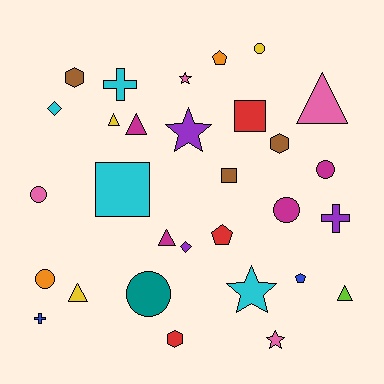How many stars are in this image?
There are 4 stars.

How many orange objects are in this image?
There are 2 orange objects.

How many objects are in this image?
There are 30 objects.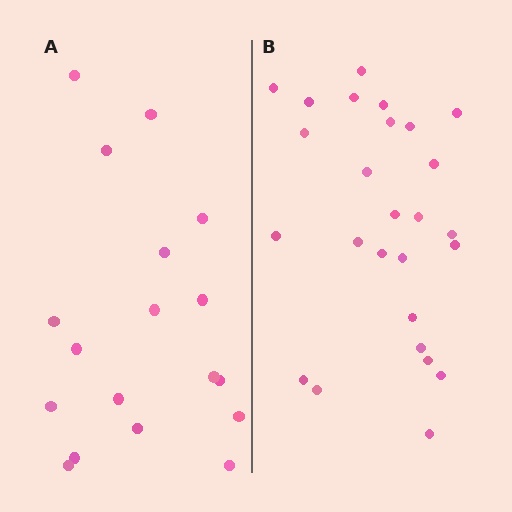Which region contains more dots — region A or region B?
Region B (the right region) has more dots.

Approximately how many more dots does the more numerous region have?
Region B has roughly 8 or so more dots than region A.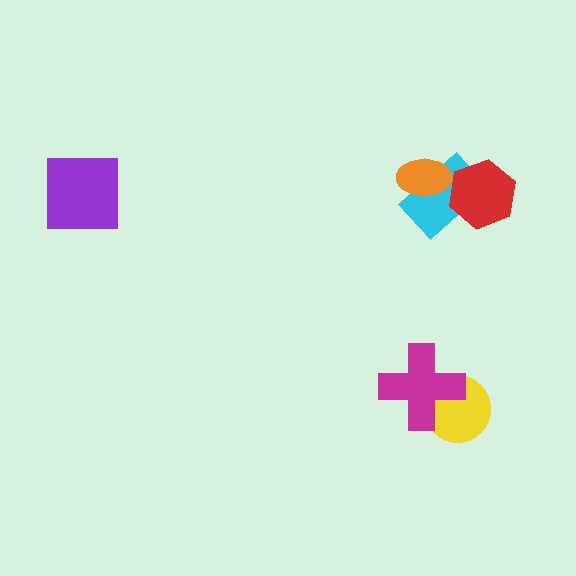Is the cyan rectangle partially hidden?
Yes, it is partially covered by another shape.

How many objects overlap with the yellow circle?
1 object overlaps with the yellow circle.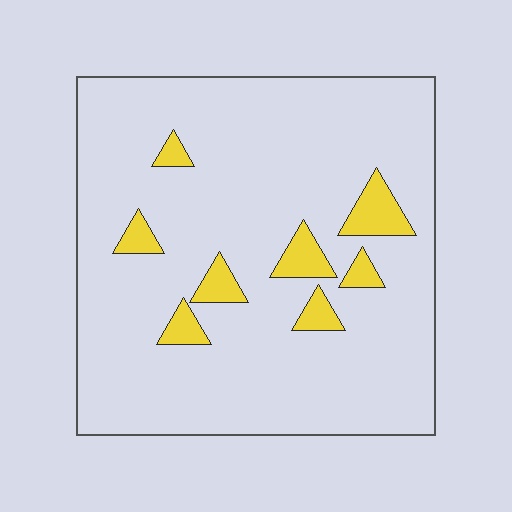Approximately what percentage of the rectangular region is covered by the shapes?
Approximately 10%.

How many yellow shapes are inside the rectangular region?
8.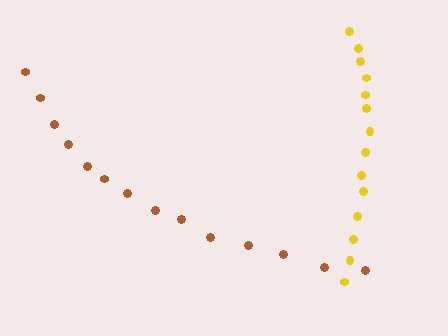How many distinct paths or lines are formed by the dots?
There are 2 distinct paths.